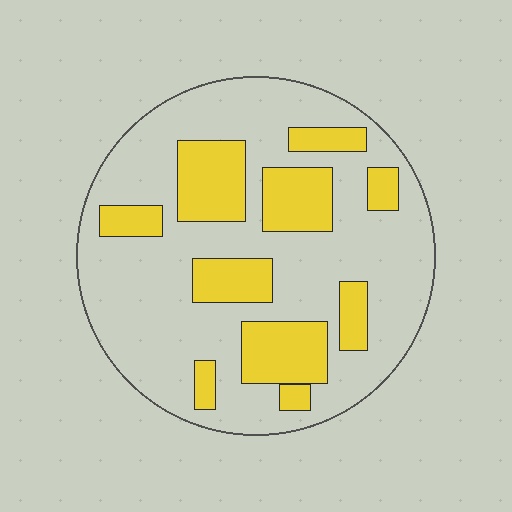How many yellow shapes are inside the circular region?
10.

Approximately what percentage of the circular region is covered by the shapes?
Approximately 30%.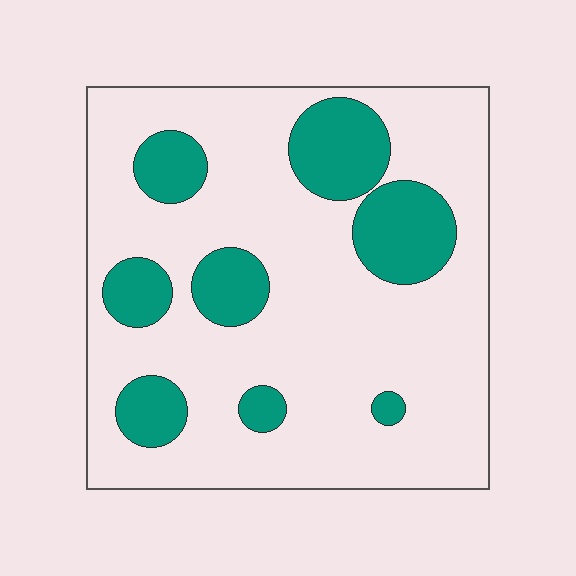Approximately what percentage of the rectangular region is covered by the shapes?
Approximately 25%.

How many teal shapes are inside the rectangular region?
8.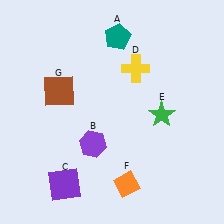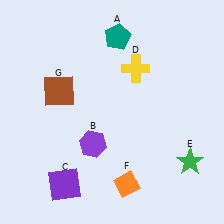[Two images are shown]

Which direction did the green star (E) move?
The green star (E) moved down.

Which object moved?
The green star (E) moved down.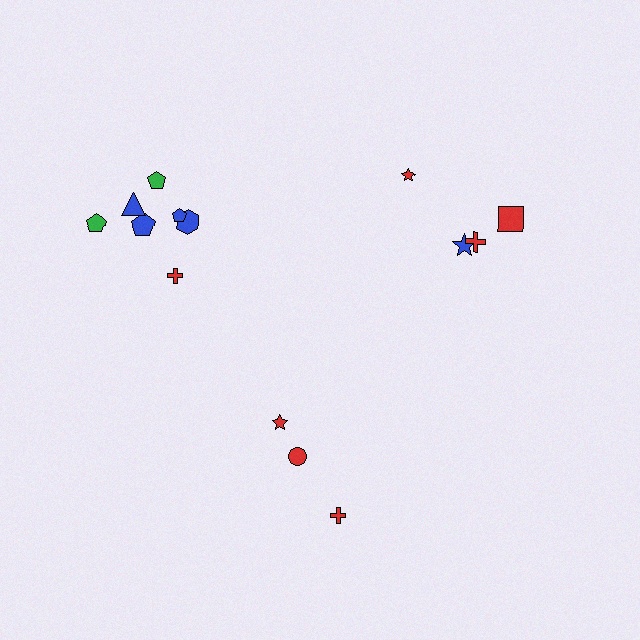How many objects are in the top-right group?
There are 4 objects.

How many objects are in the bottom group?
There are 3 objects.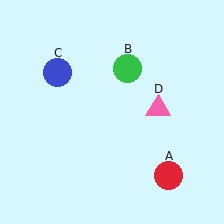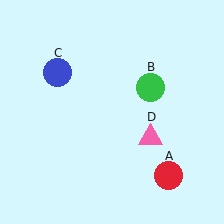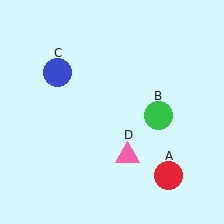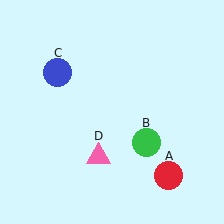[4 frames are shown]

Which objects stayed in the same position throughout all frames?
Red circle (object A) and blue circle (object C) remained stationary.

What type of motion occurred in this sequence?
The green circle (object B), pink triangle (object D) rotated clockwise around the center of the scene.